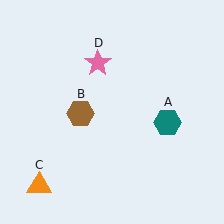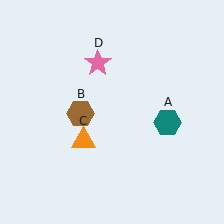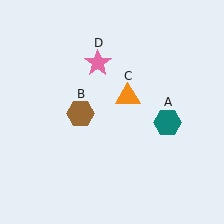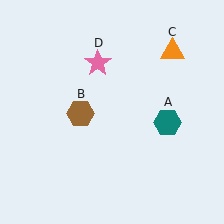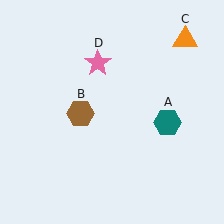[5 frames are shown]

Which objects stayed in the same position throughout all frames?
Teal hexagon (object A) and brown hexagon (object B) and pink star (object D) remained stationary.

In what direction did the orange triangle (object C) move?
The orange triangle (object C) moved up and to the right.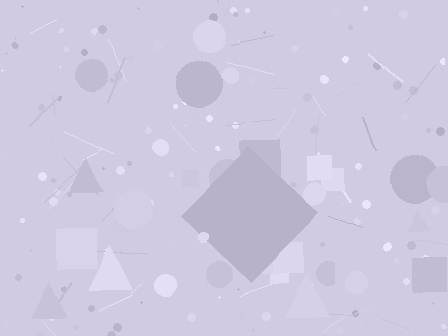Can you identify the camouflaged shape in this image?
The camouflaged shape is a diamond.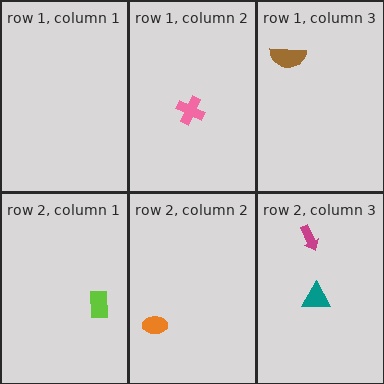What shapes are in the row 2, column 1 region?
The lime rectangle.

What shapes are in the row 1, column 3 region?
The brown semicircle.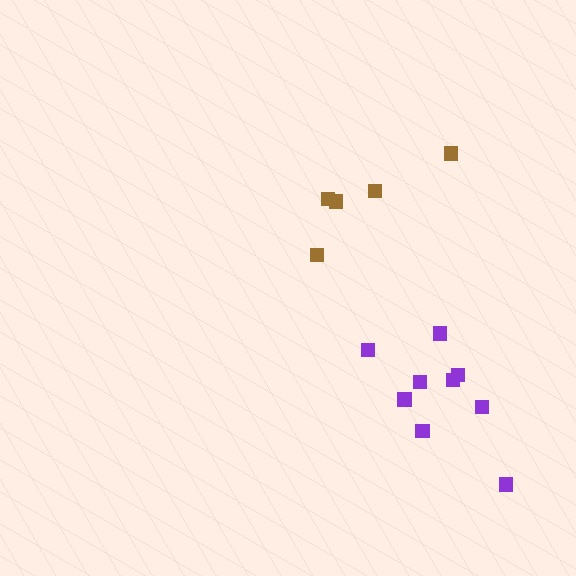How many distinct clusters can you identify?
There are 2 distinct clusters.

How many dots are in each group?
Group 1: 9 dots, Group 2: 5 dots (14 total).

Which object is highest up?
The brown cluster is topmost.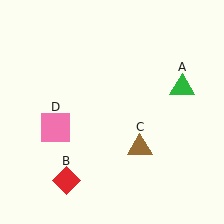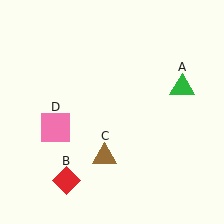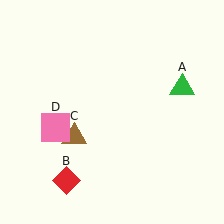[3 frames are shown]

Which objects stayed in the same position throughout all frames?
Green triangle (object A) and red diamond (object B) and pink square (object D) remained stationary.